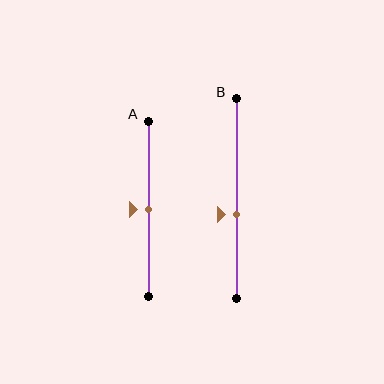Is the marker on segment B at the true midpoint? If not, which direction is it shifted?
No, the marker on segment B is shifted downward by about 8% of the segment length.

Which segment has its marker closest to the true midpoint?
Segment A has its marker closest to the true midpoint.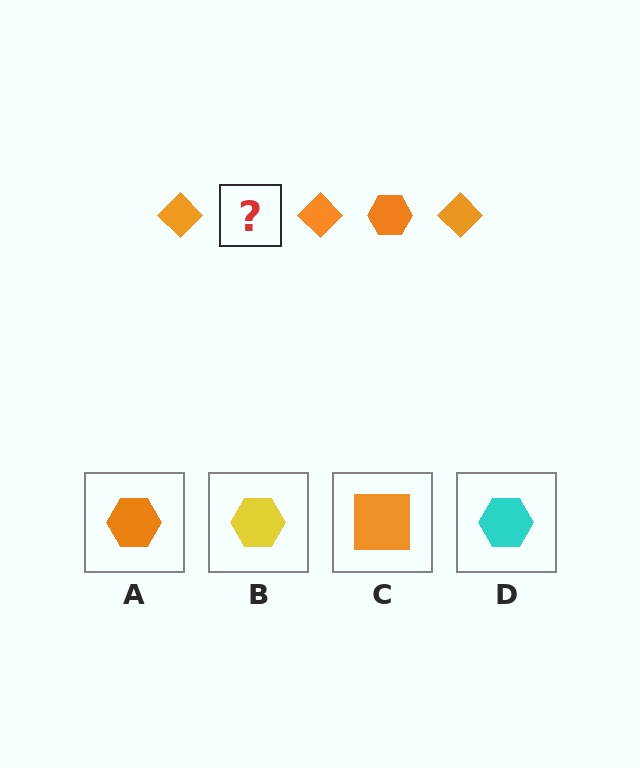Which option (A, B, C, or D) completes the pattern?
A.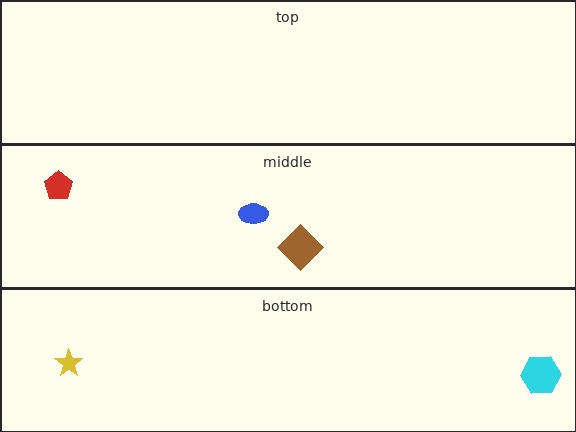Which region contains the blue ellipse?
The middle region.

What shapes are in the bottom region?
The cyan hexagon, the yellow star.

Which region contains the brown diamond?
The middle region.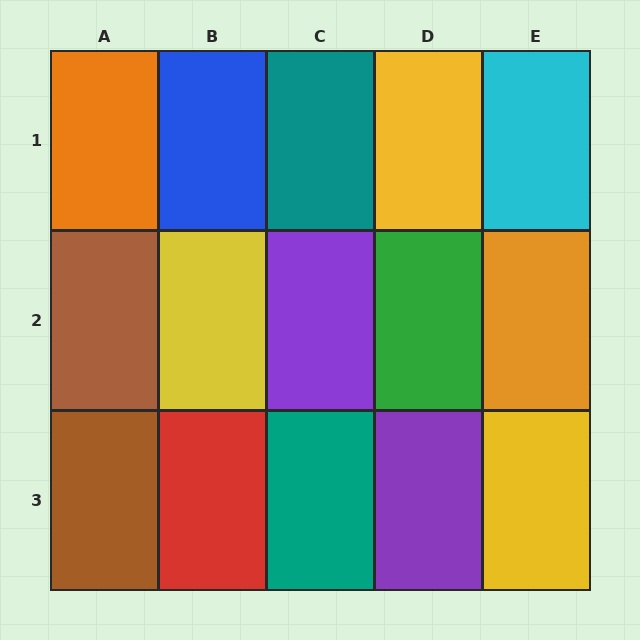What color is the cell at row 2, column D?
Green.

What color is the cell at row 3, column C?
Teal.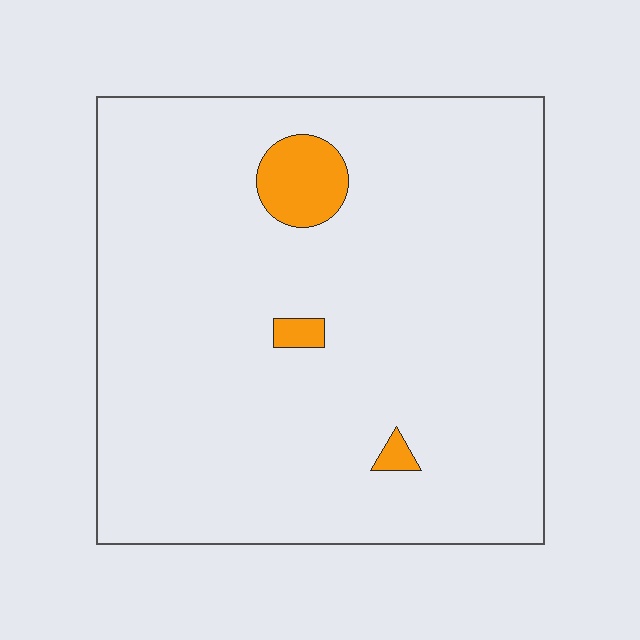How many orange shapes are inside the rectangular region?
3.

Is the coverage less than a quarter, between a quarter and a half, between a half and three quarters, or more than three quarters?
Less than a quarter.